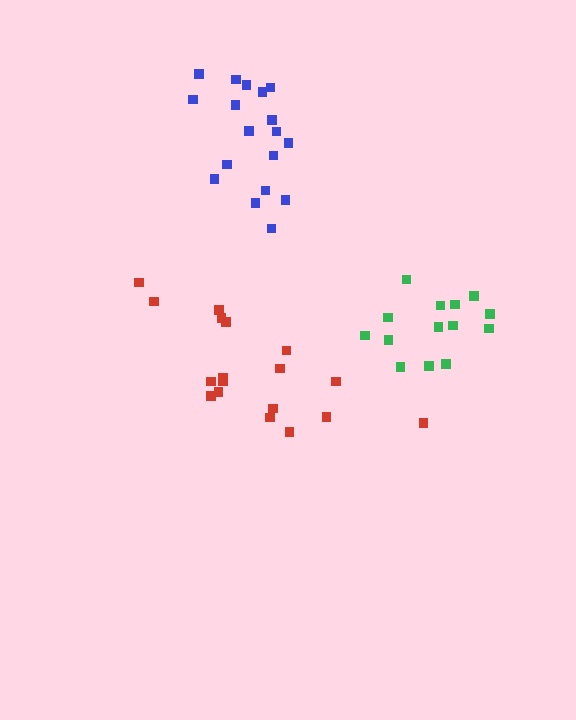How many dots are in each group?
Group 1: 18 dots, Group 2: 14 dots, Group 3: 18 dots (50 total).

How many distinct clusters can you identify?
There are 3 distinct clusters.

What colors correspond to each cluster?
The clusters are colored: blue, green, red.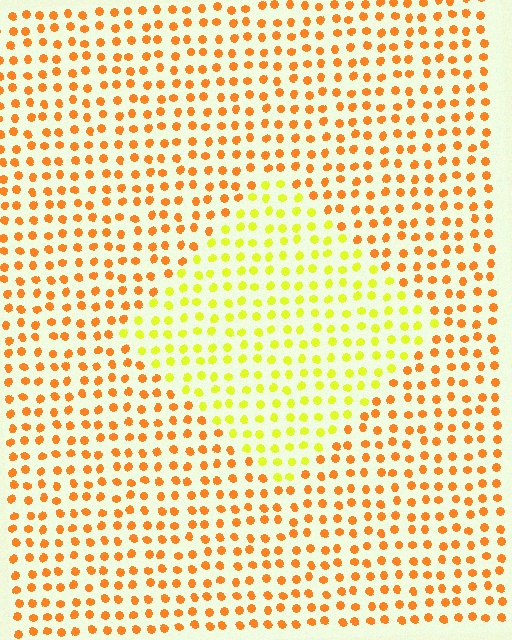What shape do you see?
I see a diamond.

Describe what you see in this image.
The image is filled with small orange elements in a uniform arrangement. A diamond-shaped region is visible where the elements are tinted to a slightly different hue, forming a subtle color boundary.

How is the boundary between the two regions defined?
The boundary is defined purely by a slight shift in hue (about 42 degrees). Spacing, size, and orientation are identical on both sides.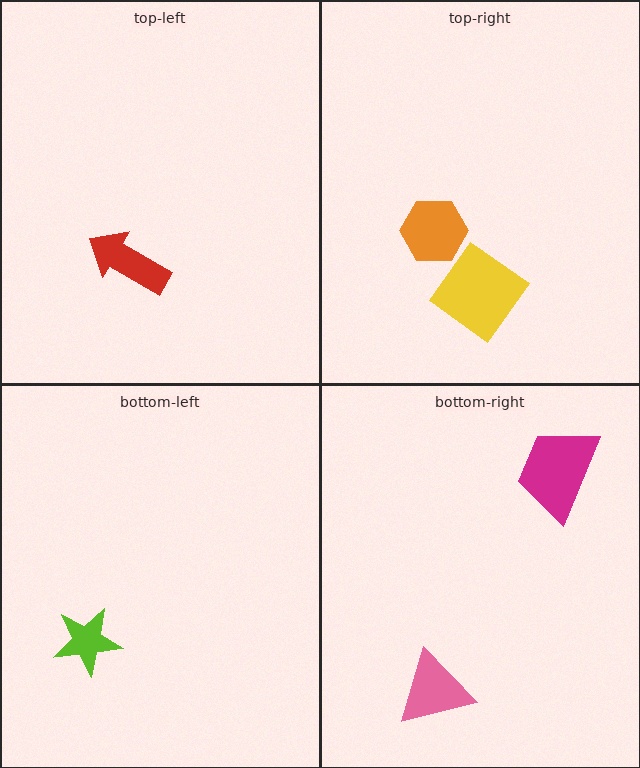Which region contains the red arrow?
The top-left region.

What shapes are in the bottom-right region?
The pink triangle, the magenta trapezoid.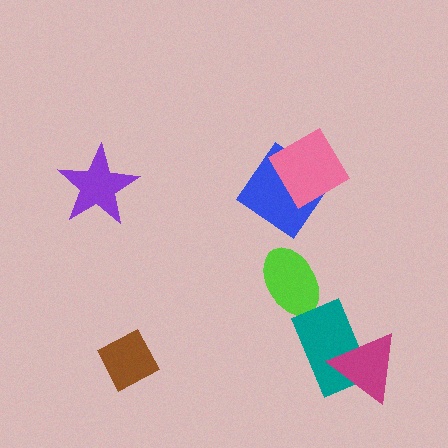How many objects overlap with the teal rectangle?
1 object overlaps with the teal rectangle.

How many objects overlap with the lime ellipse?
0 objects overlap with the lime ellipse.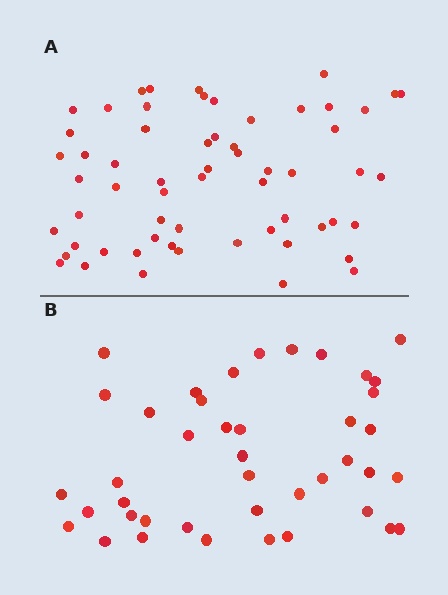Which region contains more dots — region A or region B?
Region A (the top region) has more dots.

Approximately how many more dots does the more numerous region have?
Region A has approximately 20 more dots than region B.